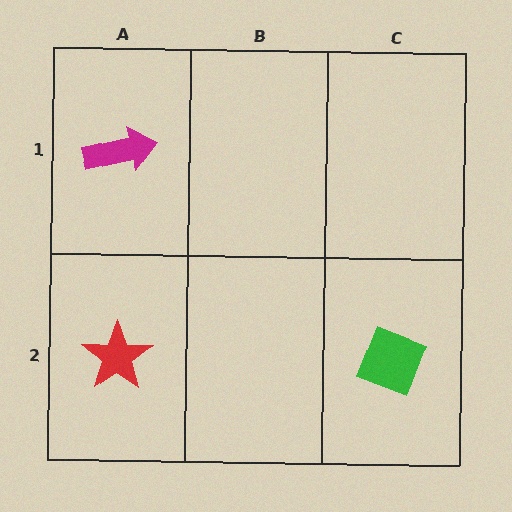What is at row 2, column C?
A green diamond.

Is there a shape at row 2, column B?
No, that cell is empty.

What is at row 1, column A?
A magenta arrow.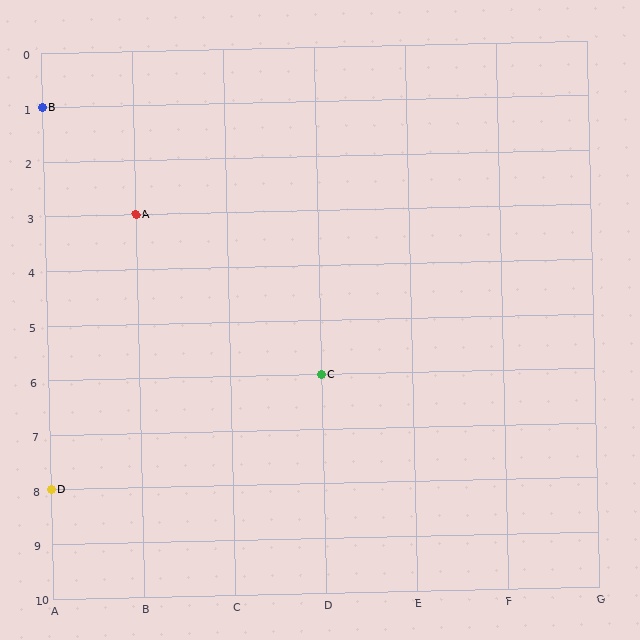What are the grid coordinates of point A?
Point A is at grid coordinates (B, 3).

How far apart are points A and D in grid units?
Points A and D are 1 column and 5 rows apart (about 5.1 grid units diagonally).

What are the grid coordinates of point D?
Point D is at grid coordinates (A, 8).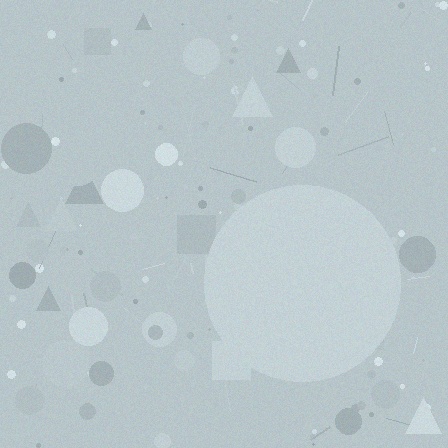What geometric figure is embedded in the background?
A circle is embedded in the background.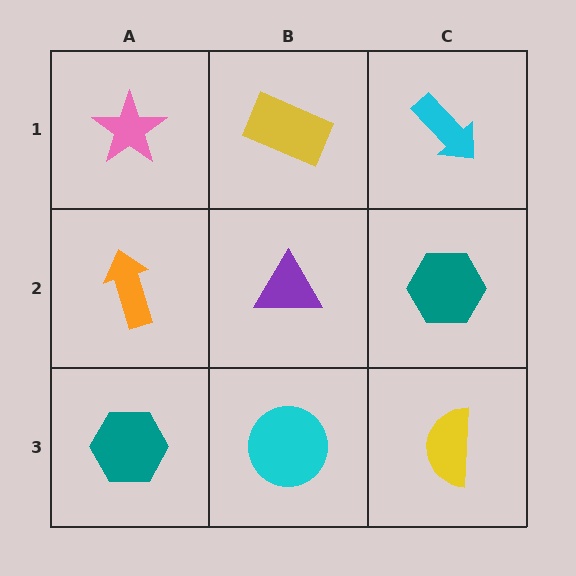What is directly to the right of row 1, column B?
A cyan arrow.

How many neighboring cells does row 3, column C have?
2.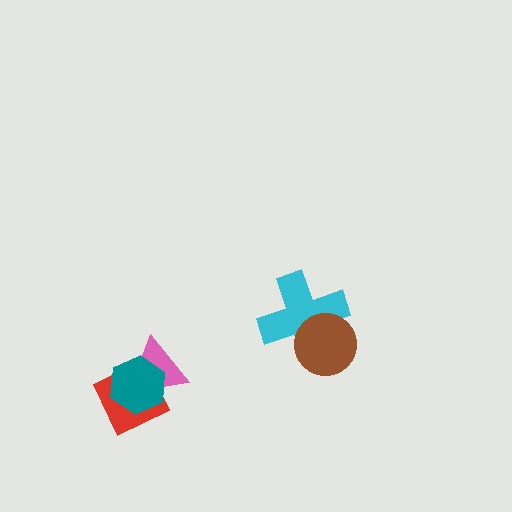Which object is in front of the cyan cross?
The brown circle is in front of the cyan cross.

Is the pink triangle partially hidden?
Yes, it is partially covered by another shape.